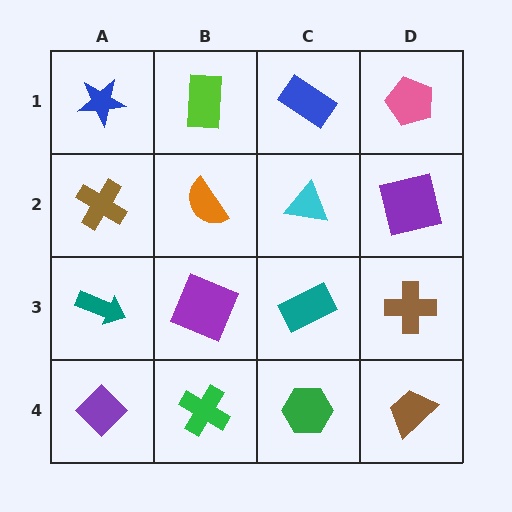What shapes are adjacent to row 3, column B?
An orange semicircle (row 2, column B), a green cross (row 4, column B), a teal arrow (row 3, column A), a teal rectangle (row 3, column C).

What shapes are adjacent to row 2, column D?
A pink pentagon (row 1, column D), a brown cross (row 3, column D), a cyan triangle (row 2, column C).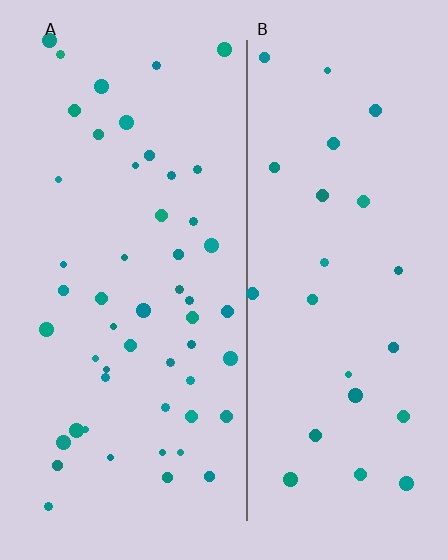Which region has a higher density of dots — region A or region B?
A (the left).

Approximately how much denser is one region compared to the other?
Approximately 2.0× — region A over region B.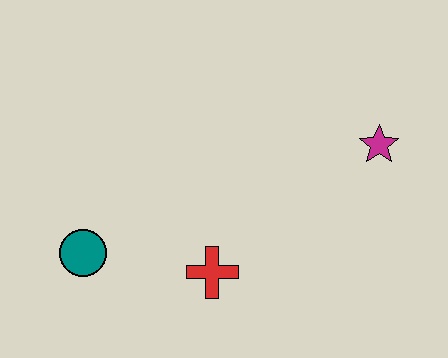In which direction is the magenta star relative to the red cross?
The magenta star is to the right of the red cross.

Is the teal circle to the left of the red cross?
Yes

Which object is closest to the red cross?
The teal circle is closest to the red cross.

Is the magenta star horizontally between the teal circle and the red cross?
No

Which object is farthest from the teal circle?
The magenta star is farthest from the teal circle.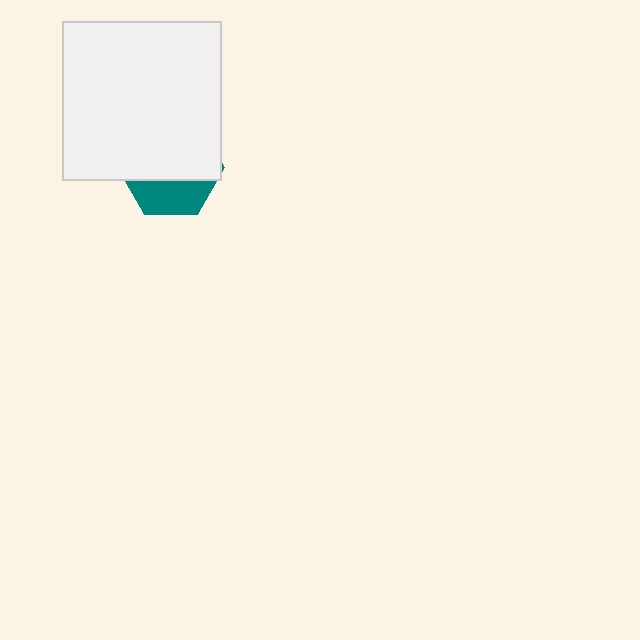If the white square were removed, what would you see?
You would see the complete teal hexagon.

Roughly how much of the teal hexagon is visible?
A small part of it is visible (roughly 33%).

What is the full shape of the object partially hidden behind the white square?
The partially hidden object is a teal hexagon.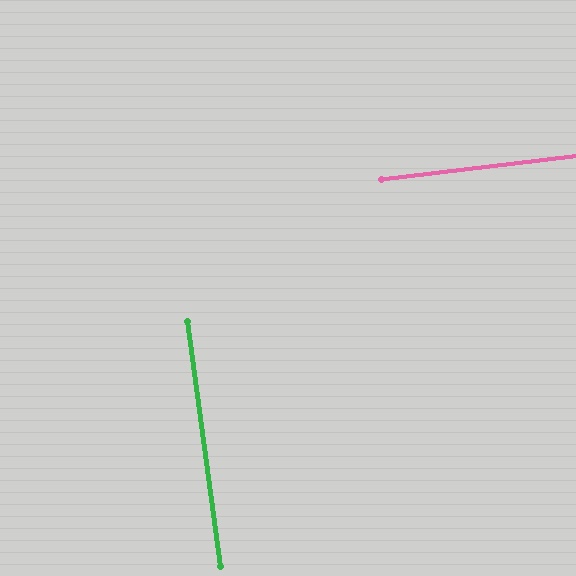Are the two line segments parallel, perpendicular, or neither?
Perpendicular — they meet at approximately 89°.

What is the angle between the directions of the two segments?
Approximately 89 degrees.